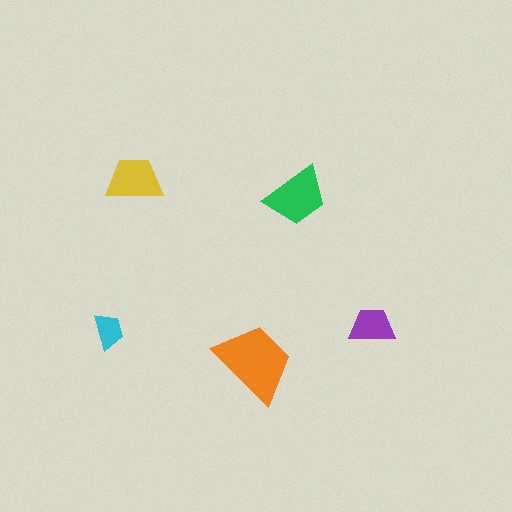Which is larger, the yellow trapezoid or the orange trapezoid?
The orange one.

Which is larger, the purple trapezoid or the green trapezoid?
The green one.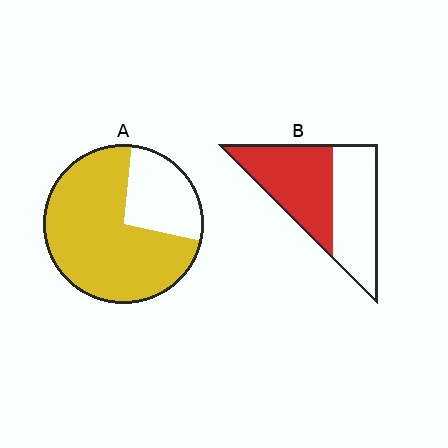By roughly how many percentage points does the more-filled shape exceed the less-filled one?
By roughly 20 percentage points (A over B).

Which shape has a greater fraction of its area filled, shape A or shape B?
Shape A.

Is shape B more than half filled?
Roughly half.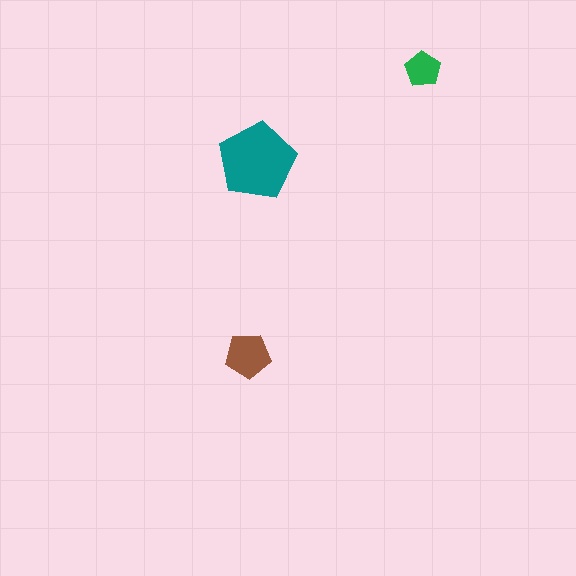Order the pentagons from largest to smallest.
the teal one, the brown one, the green one.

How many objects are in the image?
There are 3 objects in the image.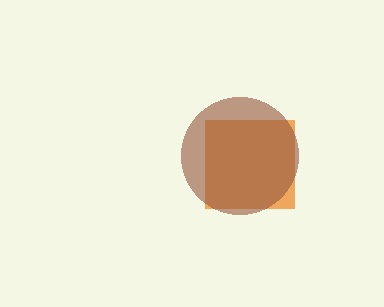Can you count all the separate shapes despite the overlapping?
Yes, there are 2 separate shapes.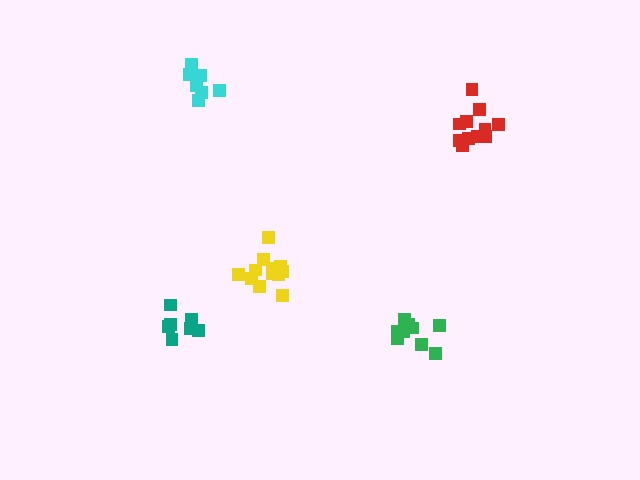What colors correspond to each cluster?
The clusters are colored: cyan, yellow, teal, red, green.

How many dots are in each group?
Group 1: 7 dots, Group 2: 12 dots, Group 3: 7 dots, Group 4: 11 dots, Group 5: 9 dots (46 total).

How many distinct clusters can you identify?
There are 5 distinct clusters.